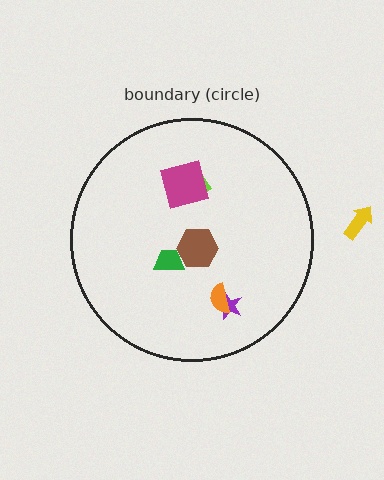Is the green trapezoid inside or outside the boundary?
Inside.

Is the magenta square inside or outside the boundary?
Inside.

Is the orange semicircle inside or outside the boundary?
Inside.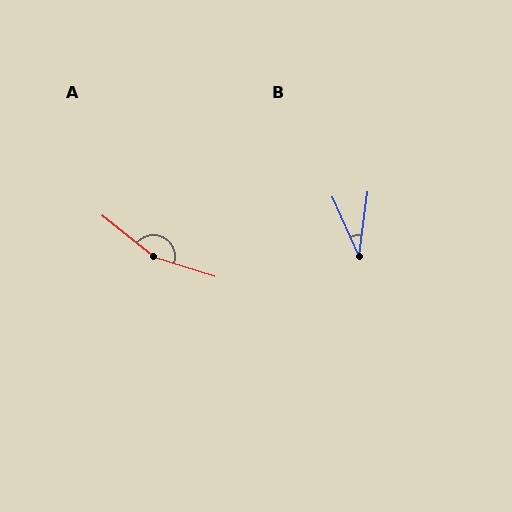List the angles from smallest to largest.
B (31°), A (159°).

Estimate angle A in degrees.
Approximately 159 degrees.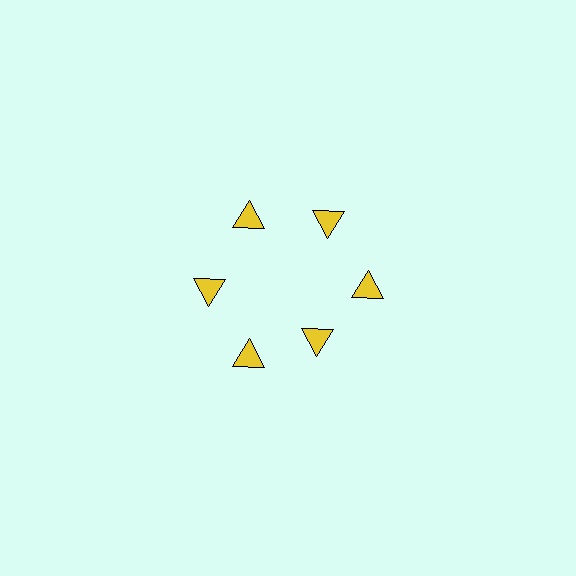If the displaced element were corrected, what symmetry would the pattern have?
It would have 6-fold rotational symmetry — the pattern would map onto itself every 60 degrees.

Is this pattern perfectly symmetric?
No. The 6 yellow triangles are arranged in a ring, but one element near the 5 o'clock position is pulled inward toward the center, breaking the 6-fold rotational symmetry.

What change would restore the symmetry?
The symmetry would be restored by moving it outward, back onto the ring so that all 6 triangles sit at equal angles and equal distance from the center.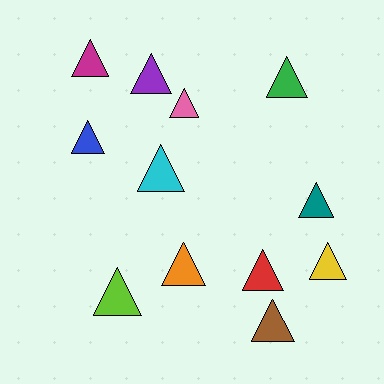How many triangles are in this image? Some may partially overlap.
There are 12 triangles.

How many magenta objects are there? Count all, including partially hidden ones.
There is 1 magenta object.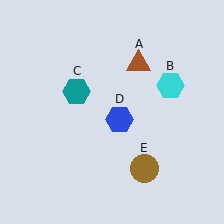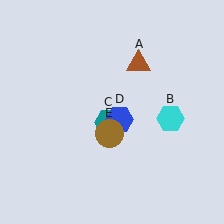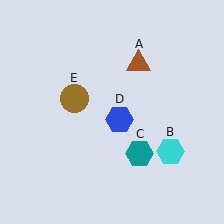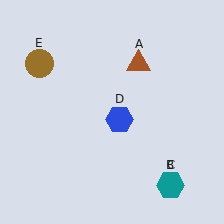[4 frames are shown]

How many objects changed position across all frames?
3 objects changed position: cyan hexagon (object B), teal hexagon (object C), brown circle (object E).